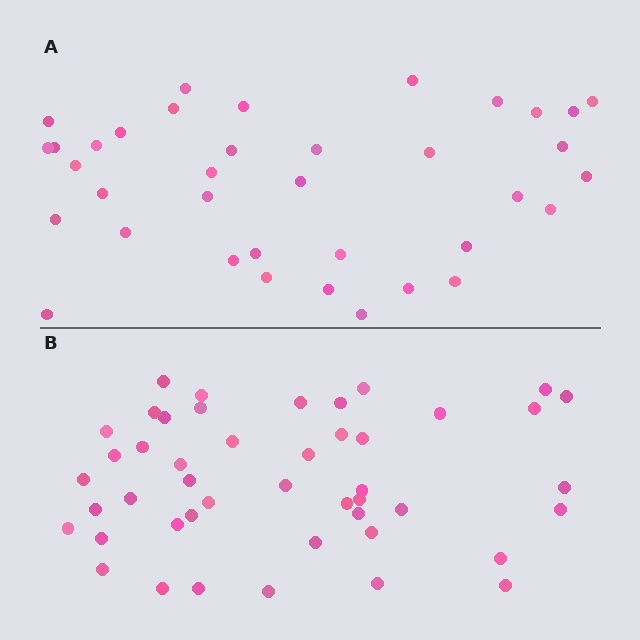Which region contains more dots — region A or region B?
Region B (the bottom region) has more dots.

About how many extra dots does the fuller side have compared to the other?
Region B has roughly 8 or so more dots than region A.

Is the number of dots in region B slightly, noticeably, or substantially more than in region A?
Region B has only slightly more — the two regions are fairly close. The ratio is roughly 1.2 to 1.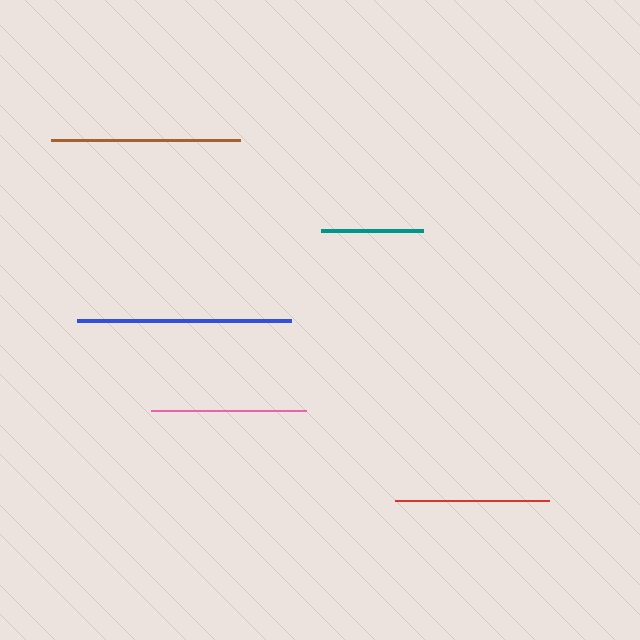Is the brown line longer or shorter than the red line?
The brown line is longer than the red line.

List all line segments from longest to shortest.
From longest to shortest: blue, brown, pink, red, teal.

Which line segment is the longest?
The blue line is the longest at approximately 214 pixels.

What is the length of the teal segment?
The teal segment is approximately 102 pixels long.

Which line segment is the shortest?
The teal line is the shortest at approximately 102 pixels.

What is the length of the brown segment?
The brown segment is approximately 188 pixels long.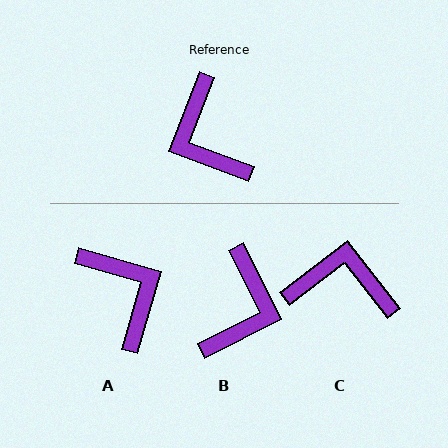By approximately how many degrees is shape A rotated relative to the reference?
Approximately 175 degrees clockwise.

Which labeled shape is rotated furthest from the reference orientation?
A, about 175 degrees away.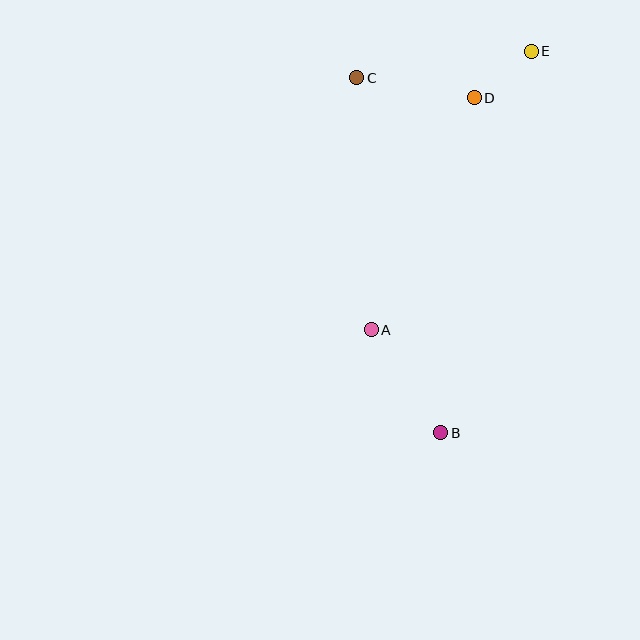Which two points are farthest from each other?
Points B and E are farthest from each other.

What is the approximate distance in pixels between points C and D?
The distance between C and D is approximately 119 pixels.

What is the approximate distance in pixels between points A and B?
The distance between A and B is approximately 124 pixels.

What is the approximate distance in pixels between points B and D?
The distance between B and D is approximately 337 pixels.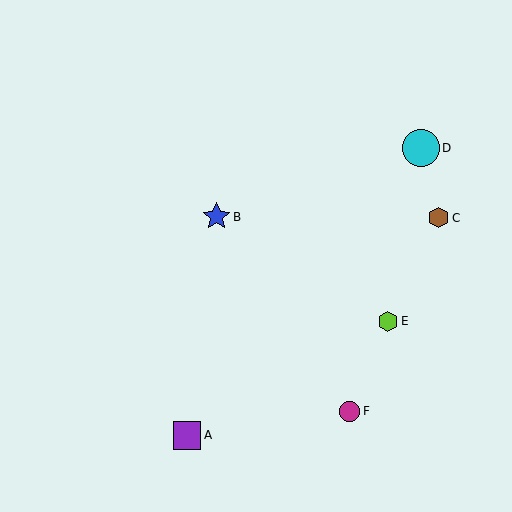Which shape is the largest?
The cyan circle (labeled D) is the largest.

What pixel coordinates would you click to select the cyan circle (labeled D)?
Click at (421, 148) to select the cyan circle D.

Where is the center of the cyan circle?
The center of the cyan circle is at (421, 148).